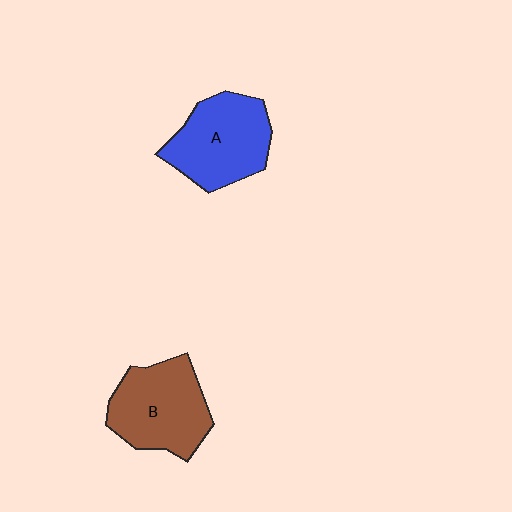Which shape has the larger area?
Shape B (brown).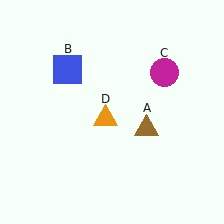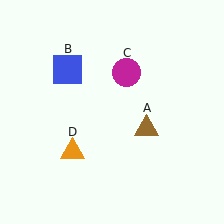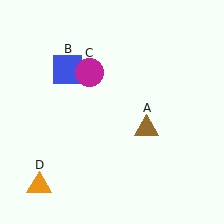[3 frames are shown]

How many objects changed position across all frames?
2 objects changed position: magenta circle (object C), orange triangle (object D).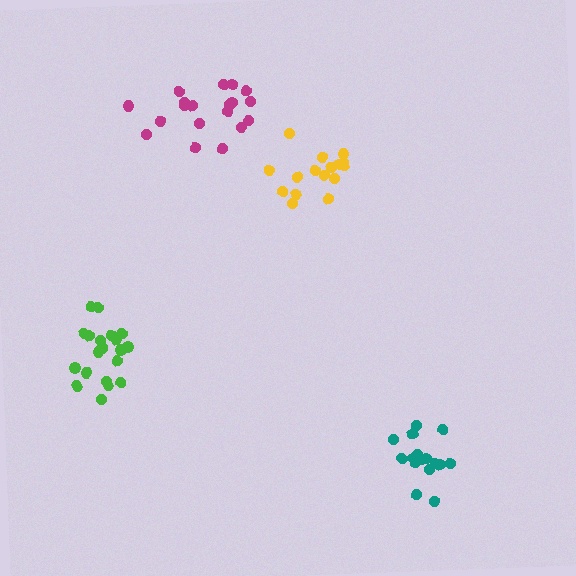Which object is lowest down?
The teal cluster is bottommost.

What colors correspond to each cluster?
The clusters are colored: yellow, green, magenta, teal.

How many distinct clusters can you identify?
There are 4 distinct clusters.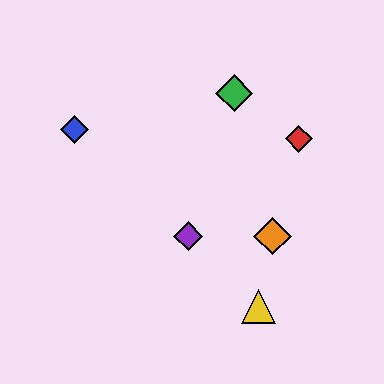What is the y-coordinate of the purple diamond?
The purple diamond is at y≈236.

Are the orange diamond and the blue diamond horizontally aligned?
No, the orange diamond is at y≈236 and the blue diamond is at y≈130.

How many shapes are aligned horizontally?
2 shapes (the purple diamond, the orange diamond) are aligned horizontally.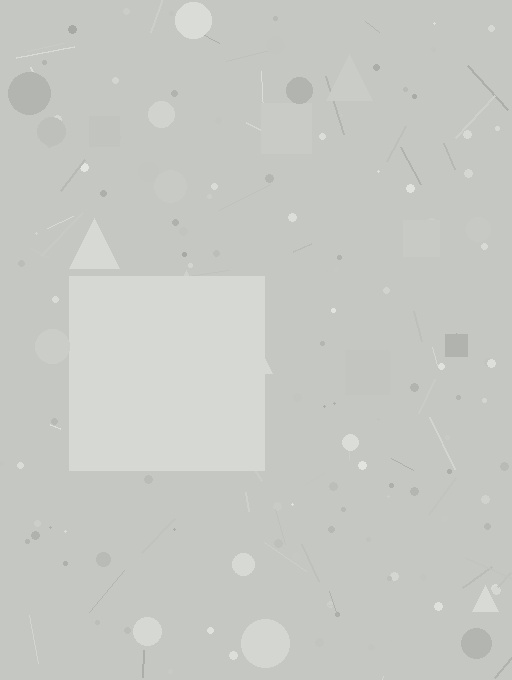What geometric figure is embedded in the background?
A square is embedded in the background.